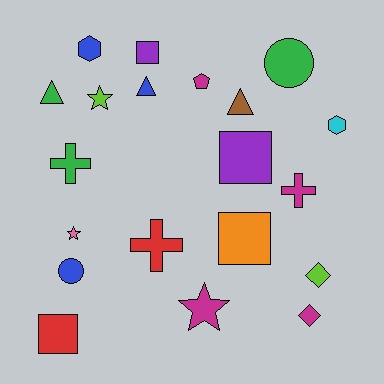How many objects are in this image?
There are 20 objects.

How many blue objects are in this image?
There are 3 blue objects.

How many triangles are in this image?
There are 3 triangles.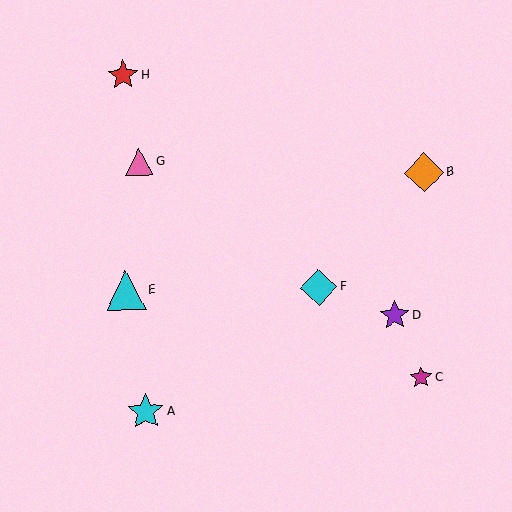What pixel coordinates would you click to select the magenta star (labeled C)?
Click at (421, 378) to select the magenta star C.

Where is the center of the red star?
The center of the red star is at (123, 75).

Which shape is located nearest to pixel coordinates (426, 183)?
The orange diamond (labeled B) at (424, 172) is nearest to that location.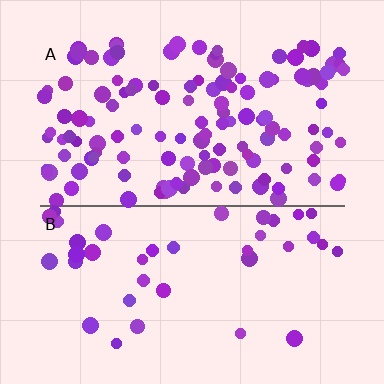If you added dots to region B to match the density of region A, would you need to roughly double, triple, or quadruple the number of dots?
Approximately triple.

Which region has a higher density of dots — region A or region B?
A (the top).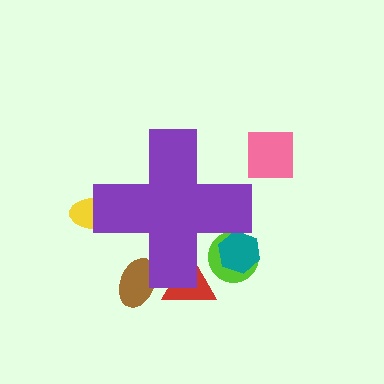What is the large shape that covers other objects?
A purple cross.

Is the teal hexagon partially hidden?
Yes, the teal hexagon is partially hidden behind the purple cross.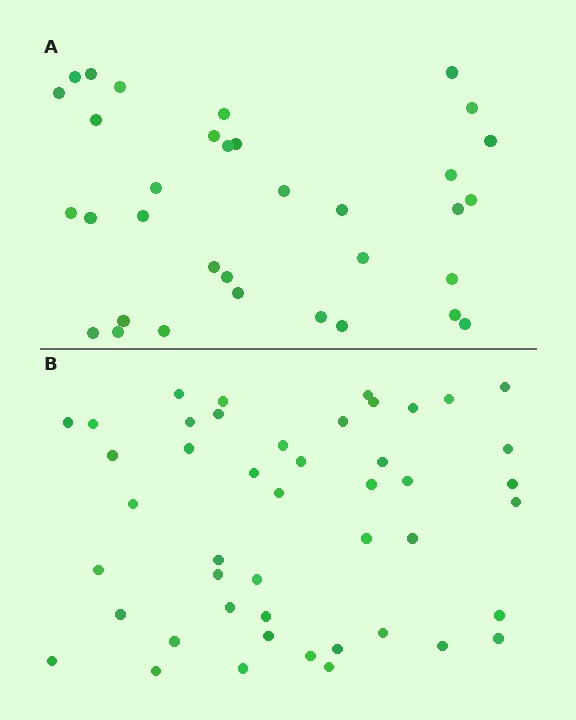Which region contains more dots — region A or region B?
Region B (the bottom region) has more dots.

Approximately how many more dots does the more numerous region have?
Region B has roughly 12 or so more dots than region A.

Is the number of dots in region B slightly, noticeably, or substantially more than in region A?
Region B has noticeably more, but not dramatically so. The ratio is roughly 1.4 to 1.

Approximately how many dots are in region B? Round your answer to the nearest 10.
About 50 dots. (The exact count is 46, which rounds to 50.)